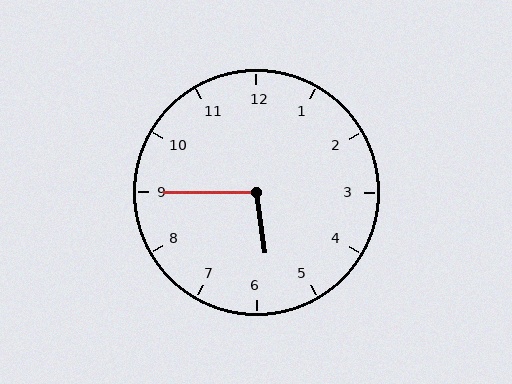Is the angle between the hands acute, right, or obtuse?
It is obtuse.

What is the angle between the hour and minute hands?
Approximately 98 degrees.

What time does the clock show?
5:45.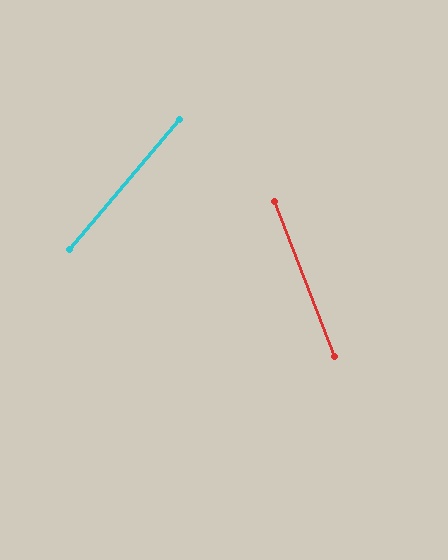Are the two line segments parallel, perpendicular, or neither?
Neither parallel nor perpendicular — they differ by about 62°.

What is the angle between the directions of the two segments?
Approximately 62 degrees.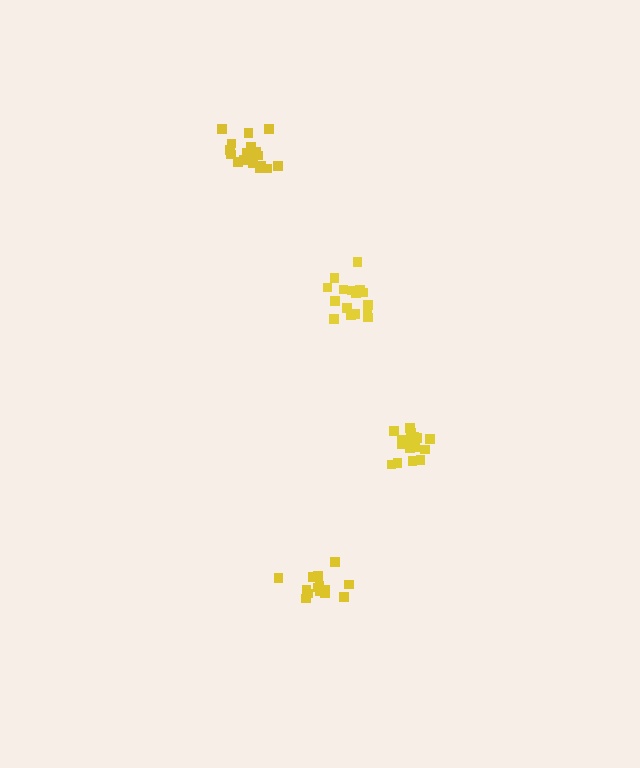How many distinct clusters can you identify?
There are 4 distinct clusters.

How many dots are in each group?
Group 1: 17 dots, Group 2: 21 dots, Group 3: 15 dots, Group 4: 16 dots (69 total).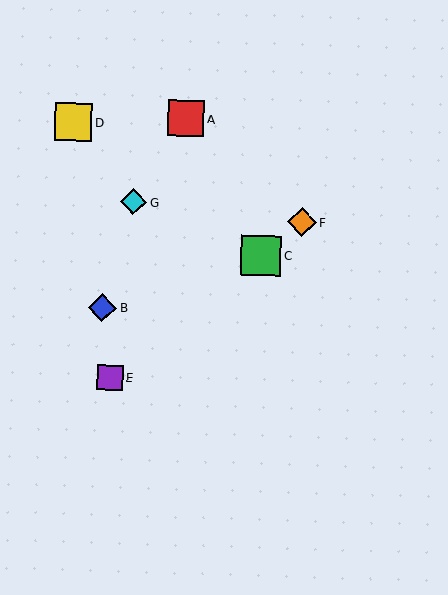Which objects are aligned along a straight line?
Objects C, E, F are aligned along a straight line.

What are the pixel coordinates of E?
Object E is at (110, 378).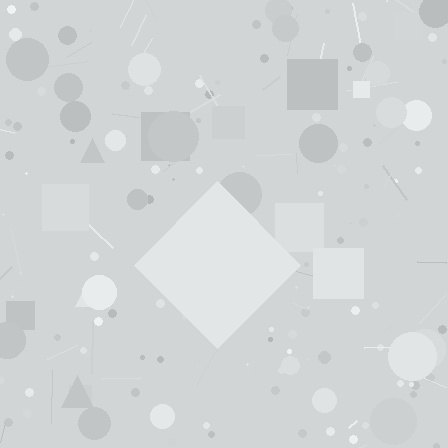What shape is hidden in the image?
A diamond is hidden in the image.